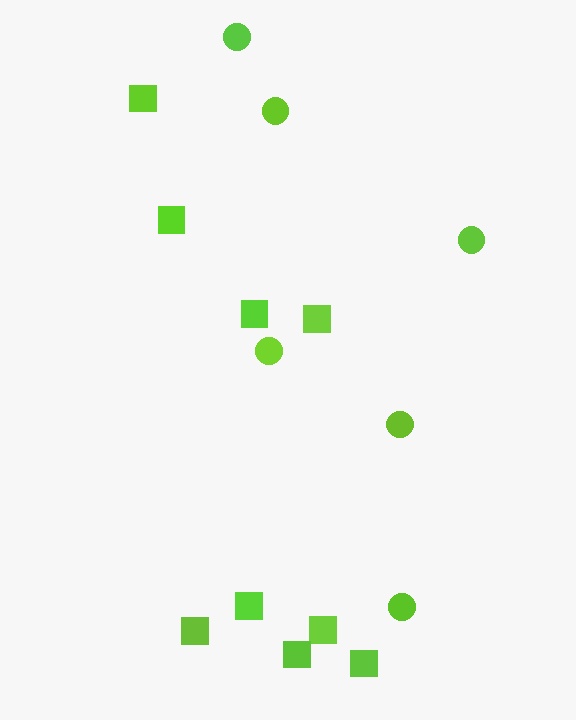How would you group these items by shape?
There are 2 groups: one group of squares (9) and one group of circles (6).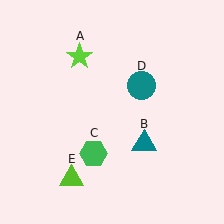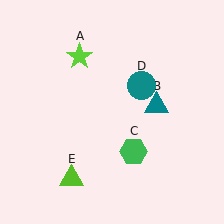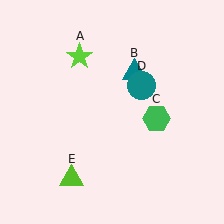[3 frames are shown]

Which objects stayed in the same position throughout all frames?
Lime star (object A) and teal circle (object D) and lime triangle (object E) remained stationary.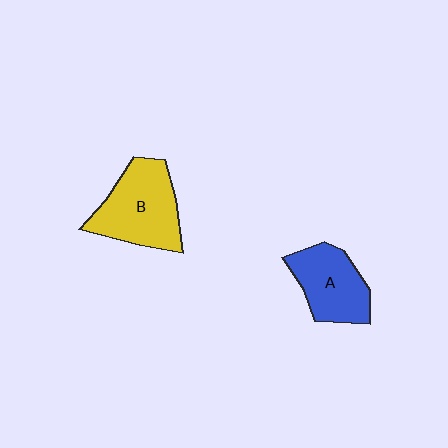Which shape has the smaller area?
Shape A (blue).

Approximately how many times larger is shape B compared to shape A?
Approximately 1.3 times.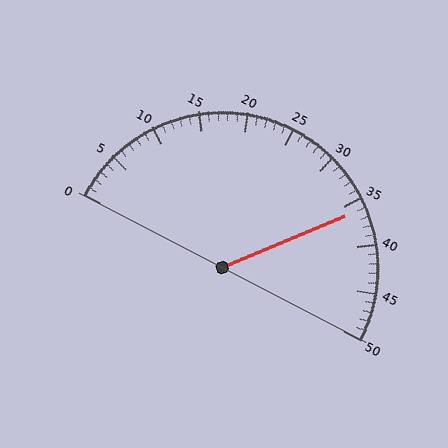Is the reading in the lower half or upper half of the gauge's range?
The reading is in the upper half of the range (0 to 50).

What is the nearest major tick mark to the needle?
The nearest major tick mark is 35.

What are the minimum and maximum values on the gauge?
The gauge ranges from 0 to 50.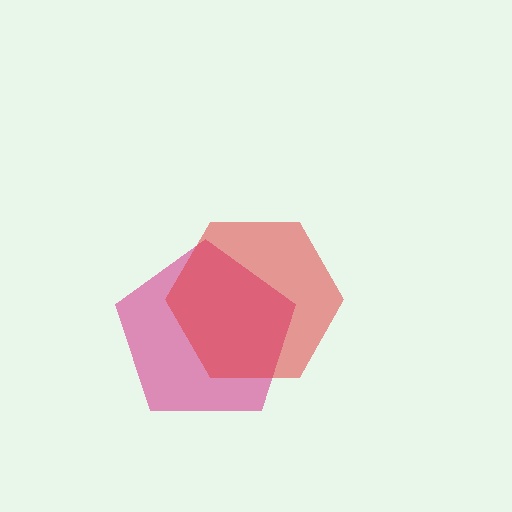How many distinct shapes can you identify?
There are 2 distinct shapes: a magenta pentagon, a red hexagon.